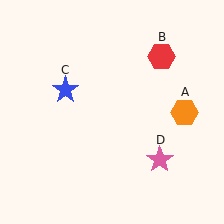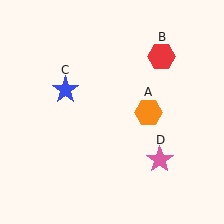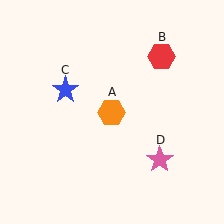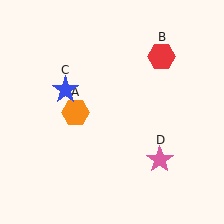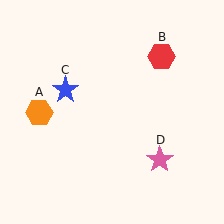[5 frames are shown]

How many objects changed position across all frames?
1 object changed position: orange hexagon (object A).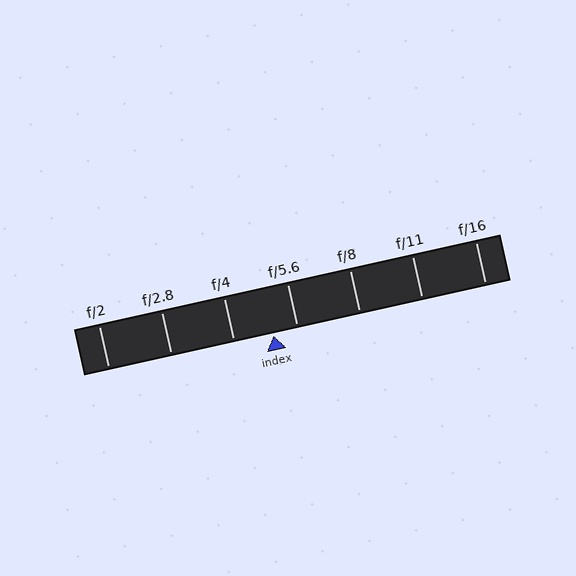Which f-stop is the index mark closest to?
The index mark is closest to f/5.6.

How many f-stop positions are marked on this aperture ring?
There are 7 f-stop positions marked.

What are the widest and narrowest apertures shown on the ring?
The widest aperture shown is f/2 and the narrowest is f/16.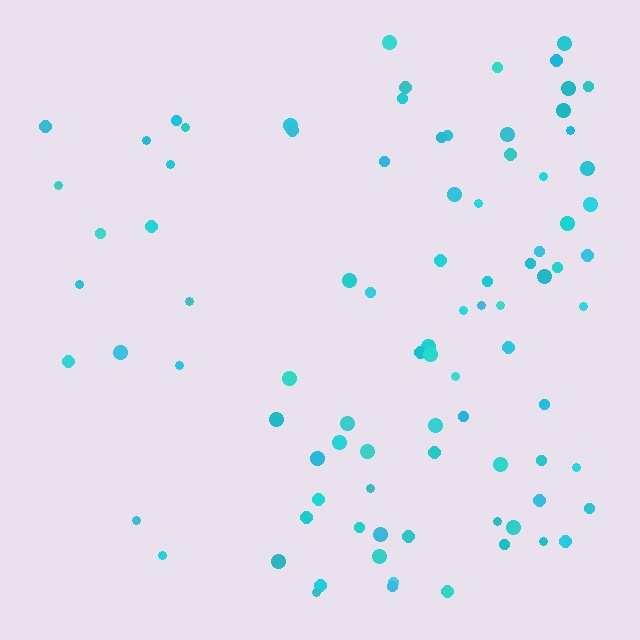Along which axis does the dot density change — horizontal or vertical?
Horizontal.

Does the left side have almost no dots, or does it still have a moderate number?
Still a moderate number, just noticeably fewer than the right.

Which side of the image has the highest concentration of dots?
The right.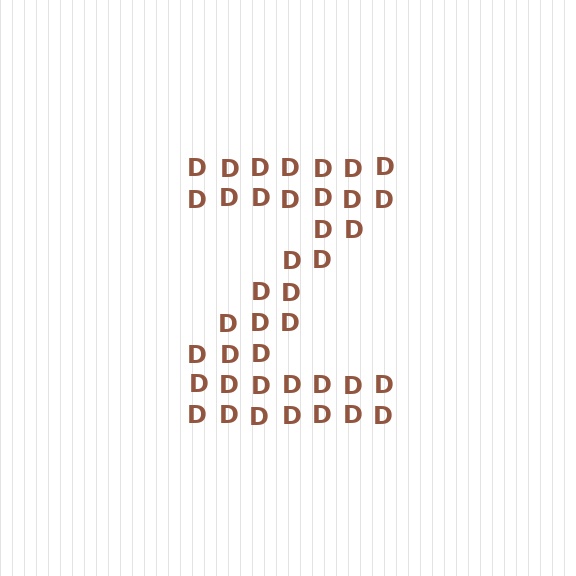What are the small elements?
The small elements are letter D's.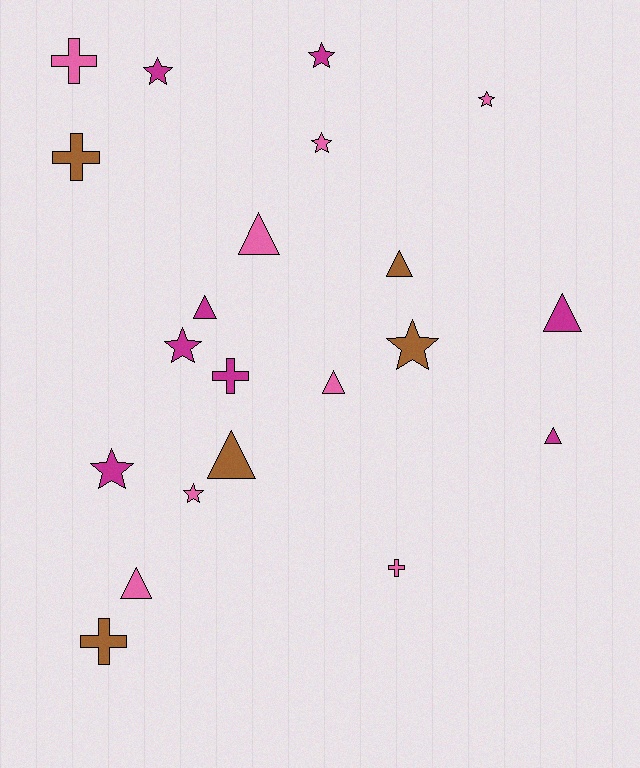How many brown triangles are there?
There are 2 brown triangles.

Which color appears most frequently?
Pink, with 8 objects.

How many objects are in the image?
There are 21 objects.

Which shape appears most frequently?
Star, with 8 objects.